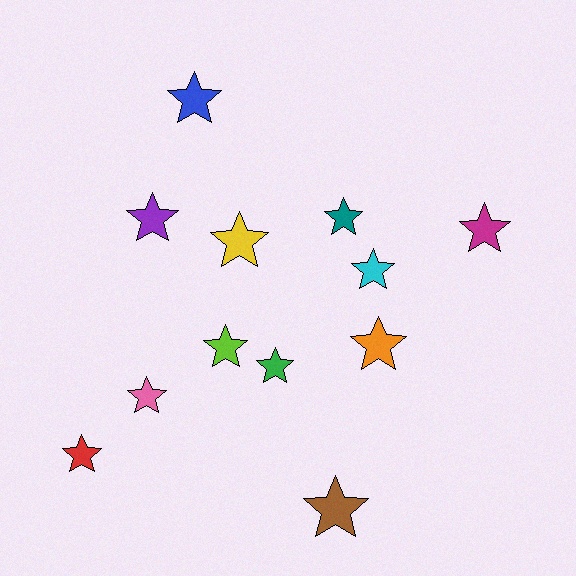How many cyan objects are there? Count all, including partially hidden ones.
There is 1 cyan object.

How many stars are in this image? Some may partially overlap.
There are 12 stars.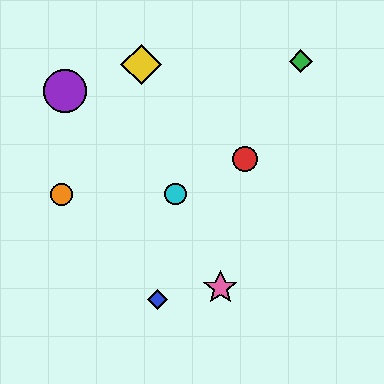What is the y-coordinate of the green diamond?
The green diamond is at y≈61.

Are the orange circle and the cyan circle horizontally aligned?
Yes, both are at y≈194.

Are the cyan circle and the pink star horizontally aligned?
No, the cyan circle is at y≈194 and the pink star is at y≈288.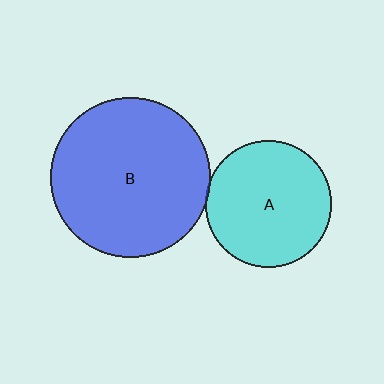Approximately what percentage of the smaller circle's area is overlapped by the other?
Approximately 5%.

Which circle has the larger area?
Circle B (blue).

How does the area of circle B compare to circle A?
Approximately 1.6 times.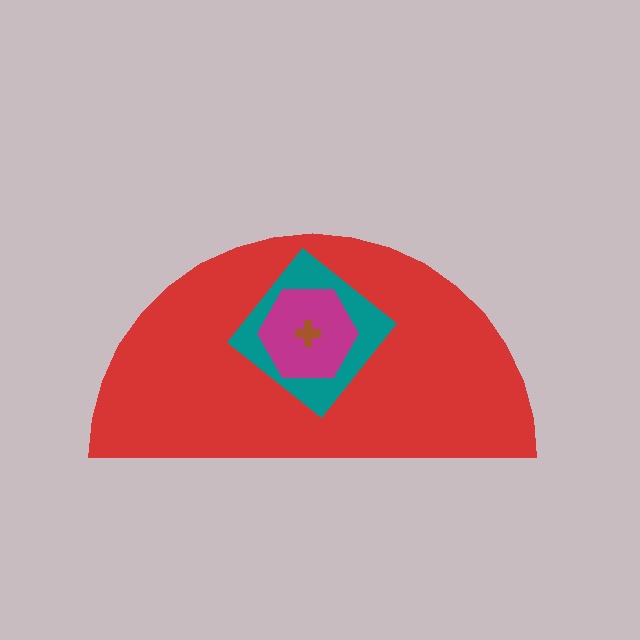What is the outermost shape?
The red semicircle.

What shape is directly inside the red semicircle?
The teal diamond.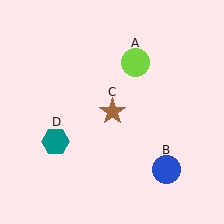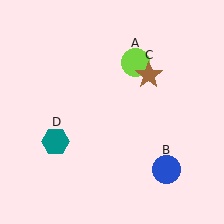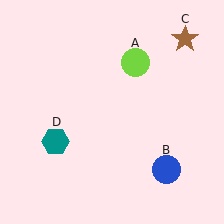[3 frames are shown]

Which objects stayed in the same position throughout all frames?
Lime circle (object A) and blue circle (object B) and teal hexagon (object D) remained stationary.